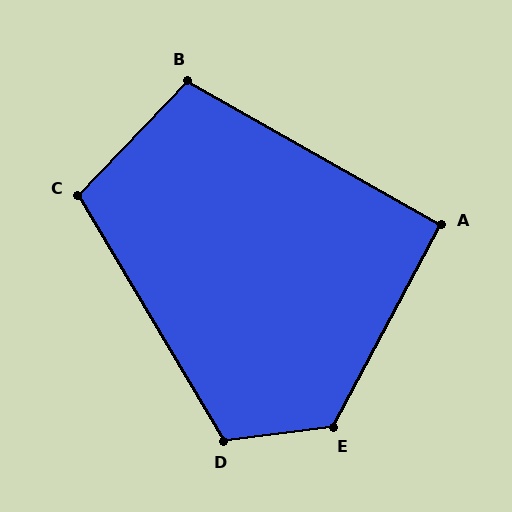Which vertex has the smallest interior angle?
A, at approximately 91 degrees.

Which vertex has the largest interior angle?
E, at approximately 125 degrees.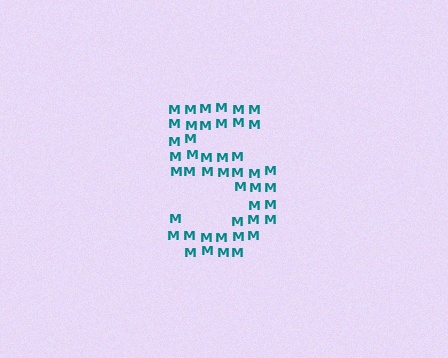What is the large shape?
The large shape is the digit 5.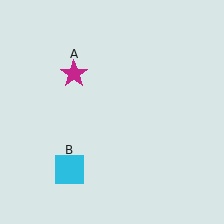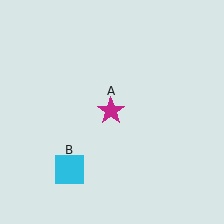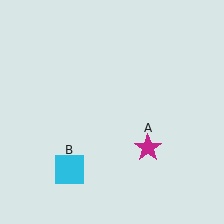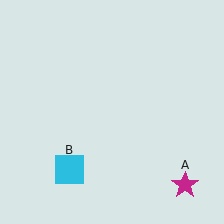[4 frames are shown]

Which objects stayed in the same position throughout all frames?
Cyan square (object B) remained stationary.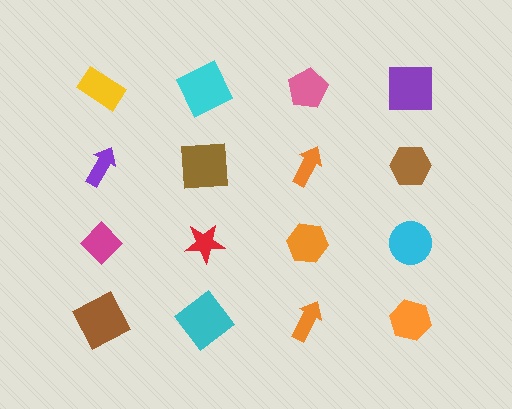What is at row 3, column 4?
A cyan circle.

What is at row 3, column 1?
A magenta diamond.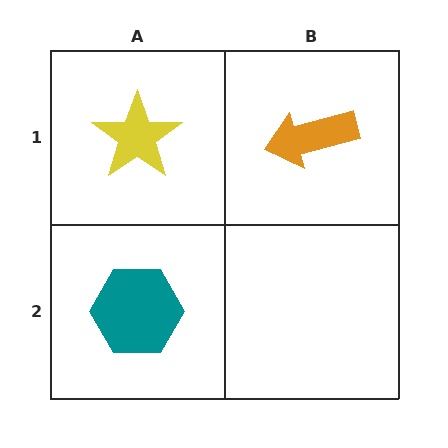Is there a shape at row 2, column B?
No, that cell is empty.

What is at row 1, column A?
A yellow star.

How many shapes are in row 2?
1 shape.